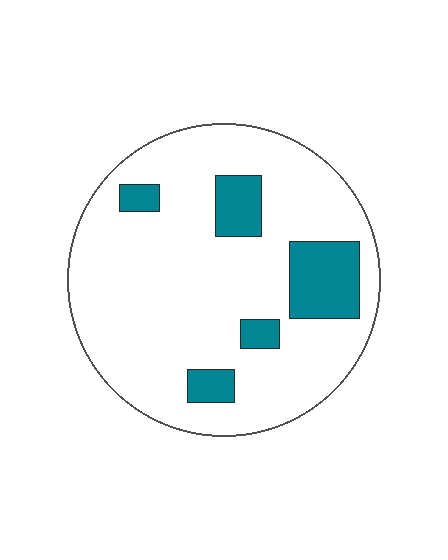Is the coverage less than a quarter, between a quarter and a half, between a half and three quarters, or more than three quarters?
Less than a quarter.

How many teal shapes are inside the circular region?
5.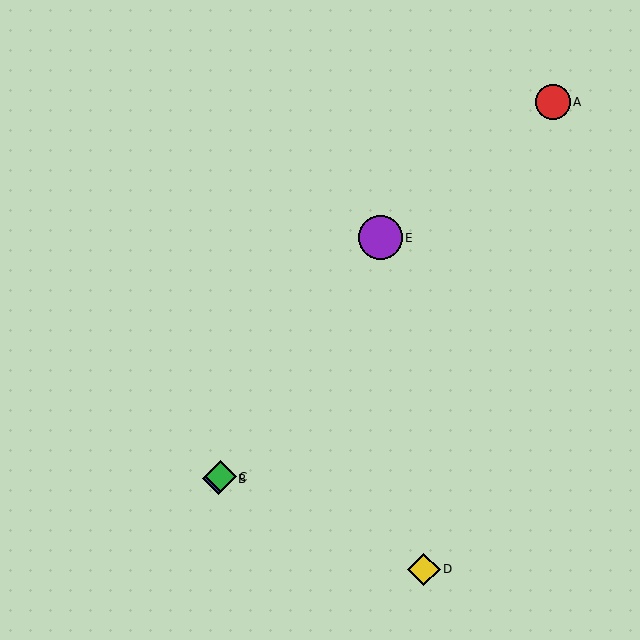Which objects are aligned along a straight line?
Objects B, C, E are aligned along a straight line.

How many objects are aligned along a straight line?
3 objects (B, C, E) are aligned along a straight line.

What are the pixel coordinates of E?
Object E is at (380, 238).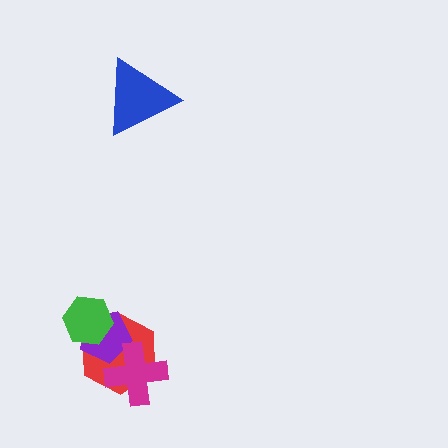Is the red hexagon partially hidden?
Yes, it is partially covered by another shape.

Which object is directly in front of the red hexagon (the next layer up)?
The purple pentagon is directly in front of the red hexagon.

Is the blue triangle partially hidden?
No, no other shape covers it.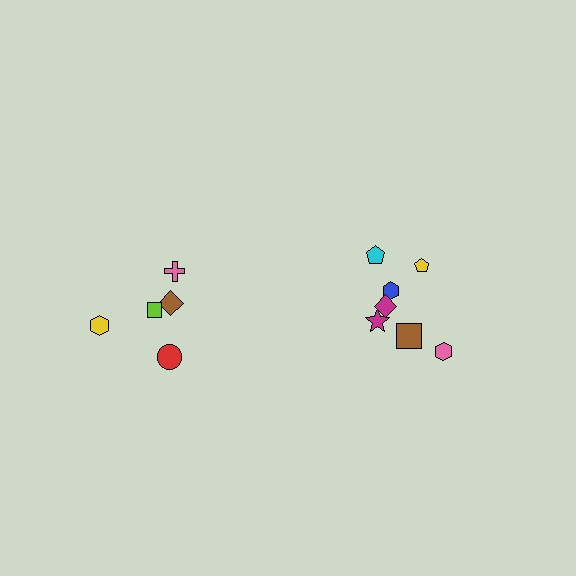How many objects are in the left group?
There are 5 objects.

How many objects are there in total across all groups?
There are 12 objects.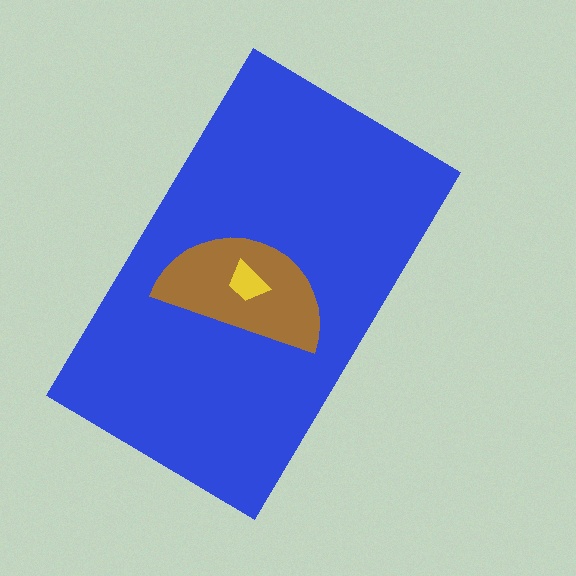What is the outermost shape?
The blue rectangle.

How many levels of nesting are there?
3.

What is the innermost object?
The yellow trapezoid.